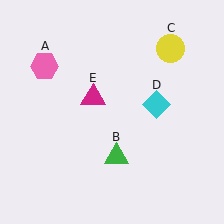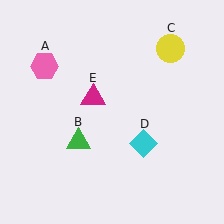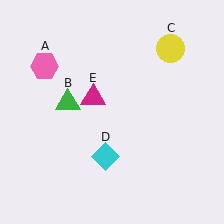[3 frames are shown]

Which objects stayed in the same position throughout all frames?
Pink hexagon (object A) and yellow circle (object C) and magenta triangle (object E) remained stationary.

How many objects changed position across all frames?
2 objects changed position: green triangle (object B), cyan diamond (object D).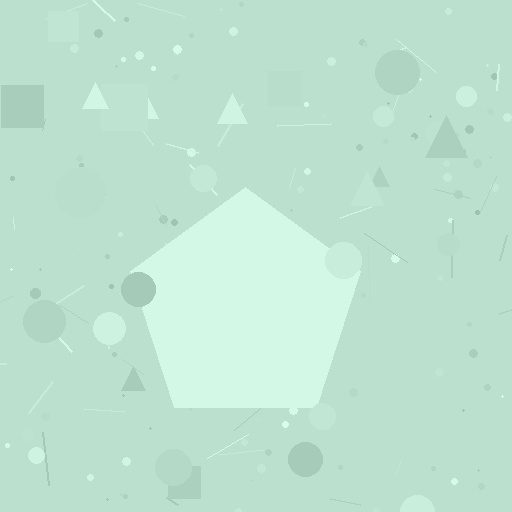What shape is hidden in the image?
A pentagon is hidden in the image.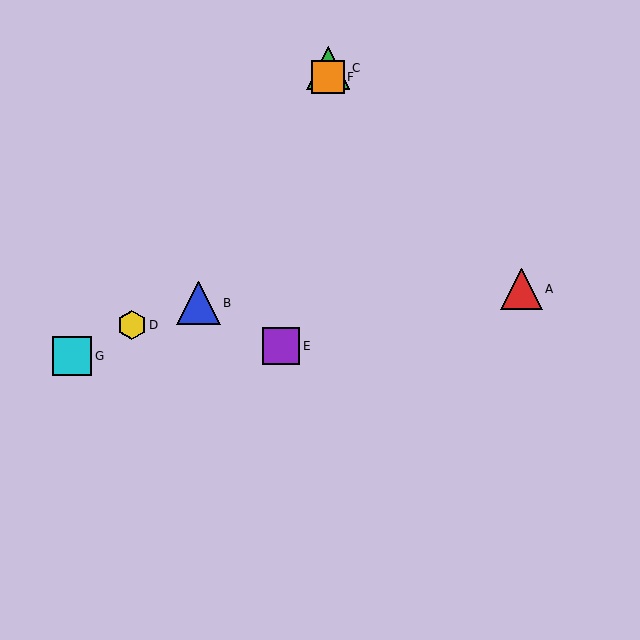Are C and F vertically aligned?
Yes, both are at x≈328.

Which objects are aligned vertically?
Objects C, F are aligned vertically.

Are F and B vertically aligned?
No, F is at x≈328 and B is at x≈199.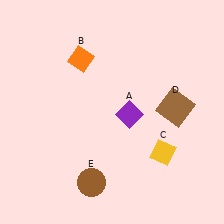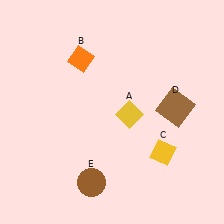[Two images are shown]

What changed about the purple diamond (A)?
In Image 1, A is purple. In Image 2, it changed to yellow.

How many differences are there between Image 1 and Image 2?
There is 1 difference between the two images.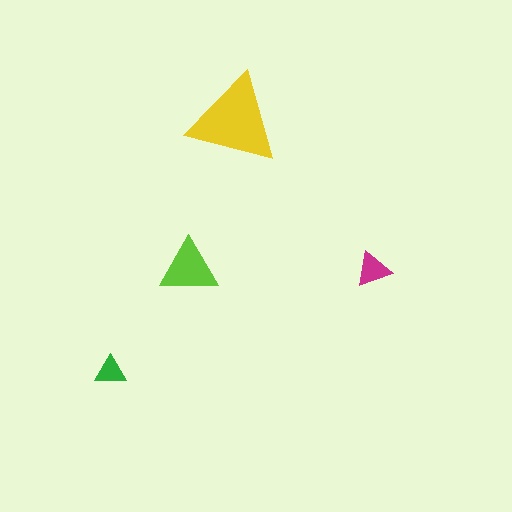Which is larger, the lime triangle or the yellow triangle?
The yellow one.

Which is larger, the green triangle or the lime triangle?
The lime one.